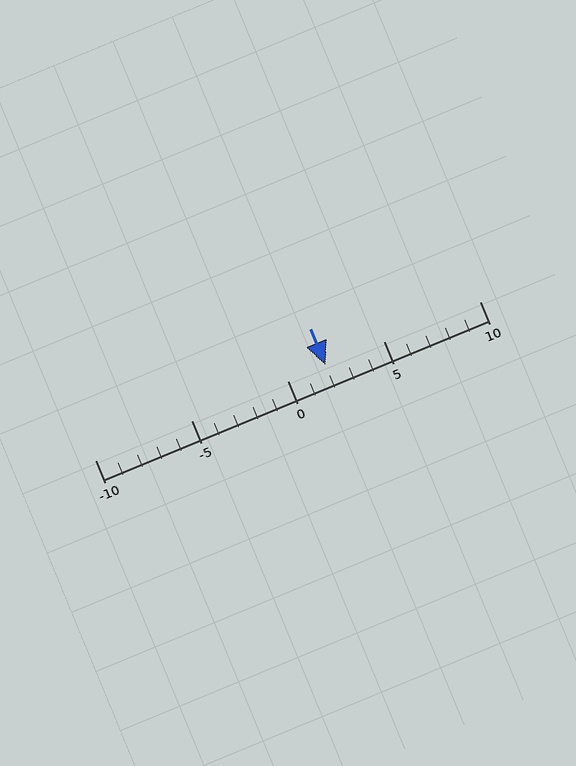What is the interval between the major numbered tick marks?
The major tick marks are spaced 5 units apart.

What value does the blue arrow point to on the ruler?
The blue arrow points to approximately 2.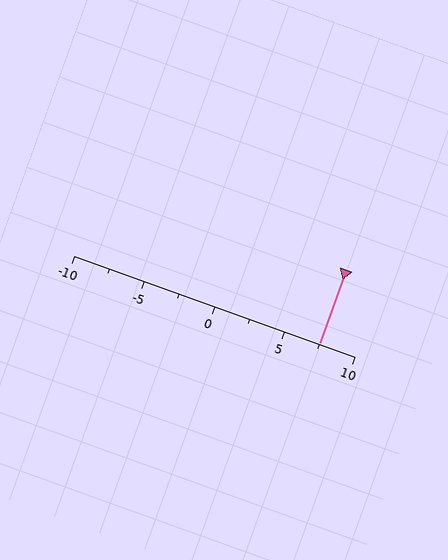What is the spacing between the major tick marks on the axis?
The major ticks are spaced 5 apart.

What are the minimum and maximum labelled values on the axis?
The axis runs from -10 to 10.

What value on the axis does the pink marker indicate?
The marker indicates approximately 7.5.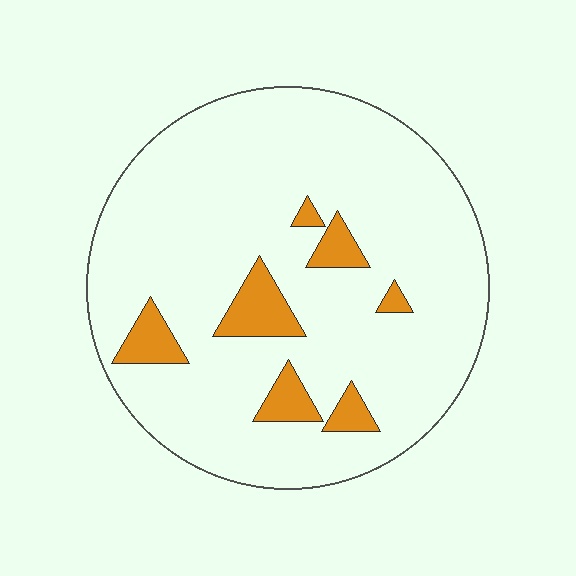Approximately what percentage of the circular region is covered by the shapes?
Approximately 10%.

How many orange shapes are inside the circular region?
7.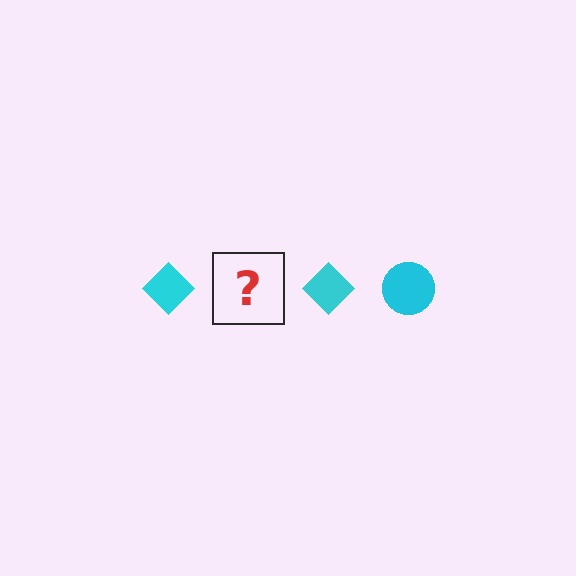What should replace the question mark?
The question mark should be replaced with a cyan circle.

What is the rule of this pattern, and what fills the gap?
The rule is that the pattern cycles through diamond, circle shapes in cyan. The gap should be filled with a cyan circle.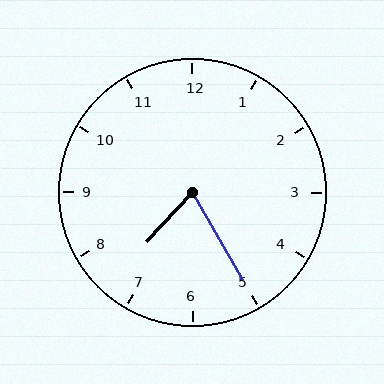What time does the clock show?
7:25.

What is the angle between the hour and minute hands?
Approximately 72 degrees.